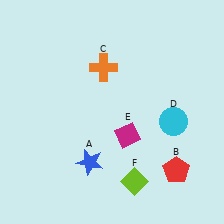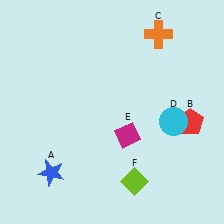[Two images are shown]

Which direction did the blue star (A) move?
The blue star (A) moved left.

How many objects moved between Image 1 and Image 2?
3 objects moved between the two images.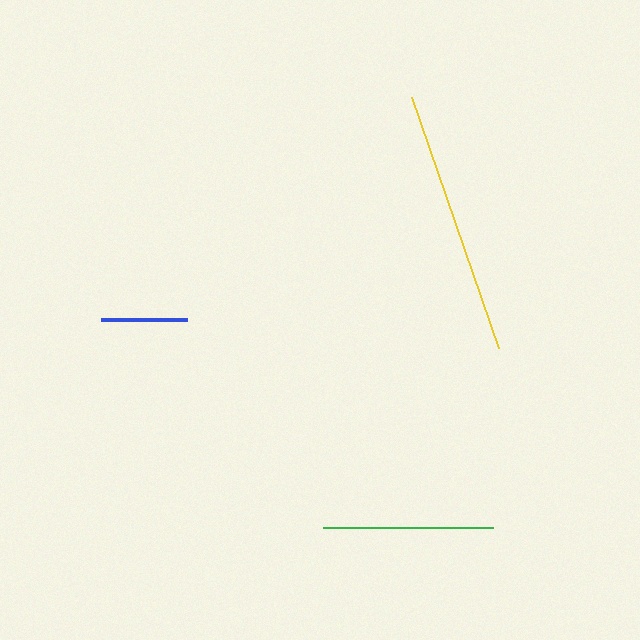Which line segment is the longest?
The yellow line is the longest at approximately 265 pixels.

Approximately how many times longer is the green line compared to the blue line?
The green line is approximately 2.0 times the length of the blue line.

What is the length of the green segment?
The green segment is approximately 170 pixels long.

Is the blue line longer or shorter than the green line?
The green line is longer than the blue line.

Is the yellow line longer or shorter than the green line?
The yellow line is longer than the green line.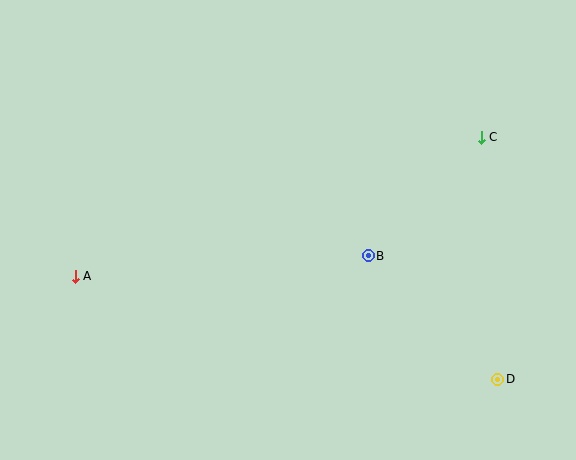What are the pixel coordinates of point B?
Point B is at (368, 256).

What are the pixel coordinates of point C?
Point C is at (481, 137).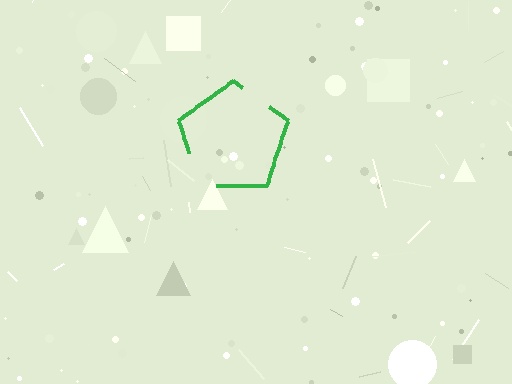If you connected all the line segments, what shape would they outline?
They would outline a pentagon.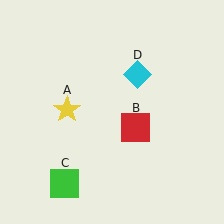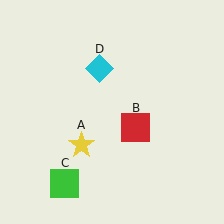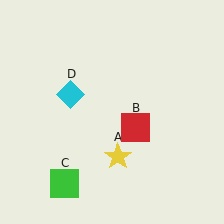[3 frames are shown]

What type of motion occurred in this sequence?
The yellow star (object A), cyan diamond (object D) rotated counterclockwise around the center of the scene.